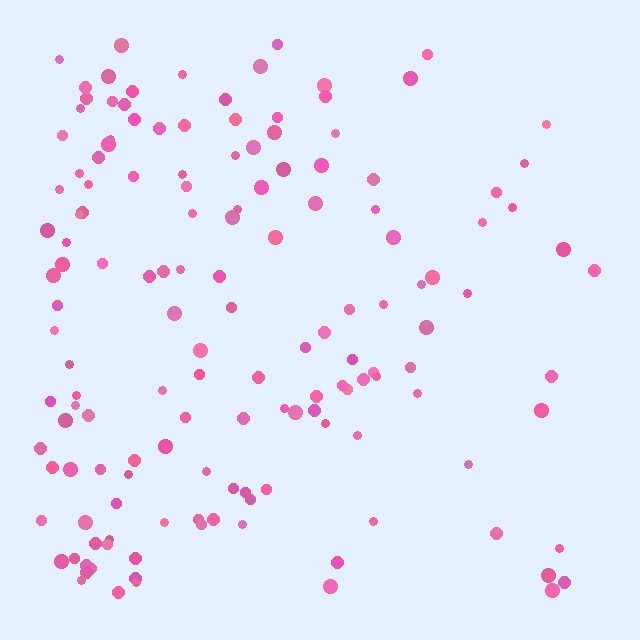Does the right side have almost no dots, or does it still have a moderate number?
Still a moderate number, just noticeably fewer than the left.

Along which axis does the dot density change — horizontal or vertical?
Horizontal.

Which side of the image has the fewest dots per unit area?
The right.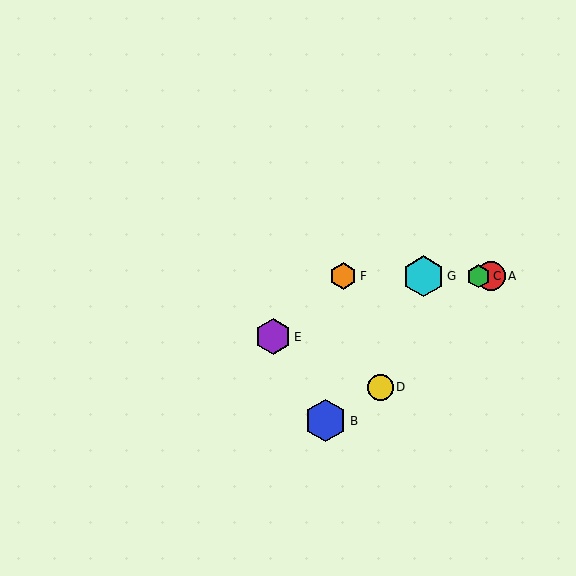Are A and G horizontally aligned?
Yes, both are at y≈276.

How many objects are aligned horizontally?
4 objects (A, C, F, G) are aligned horizontally.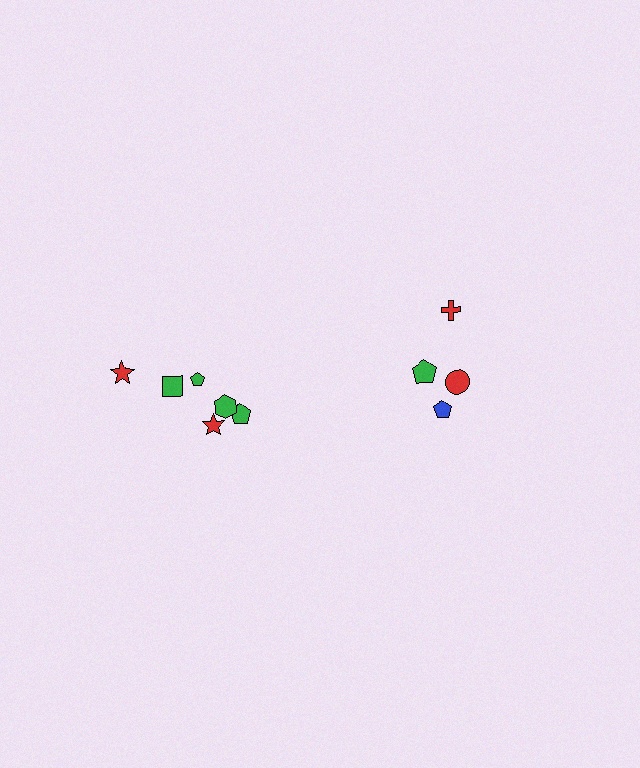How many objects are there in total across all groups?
There are 10 objects.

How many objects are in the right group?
There are 4 objects.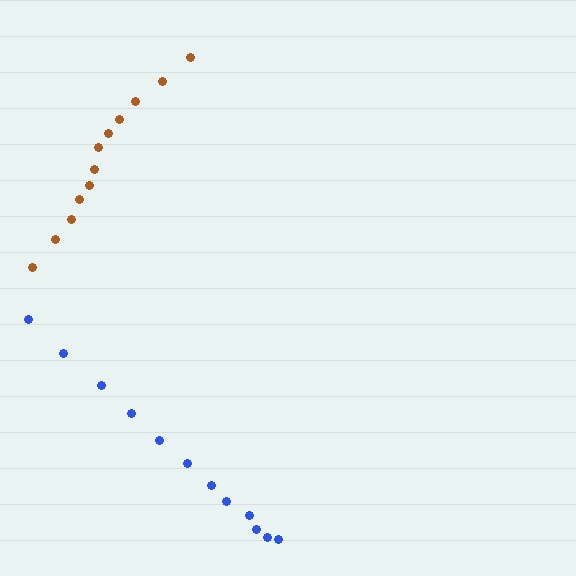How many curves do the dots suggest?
There are 2 distinct paths.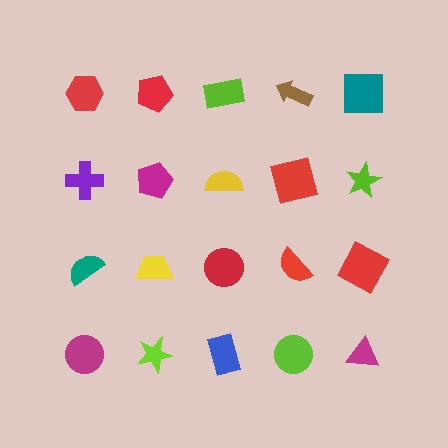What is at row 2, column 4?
A red square.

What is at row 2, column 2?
A magenta pentagon.